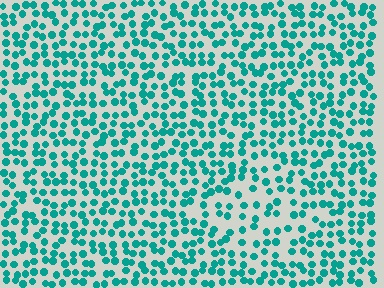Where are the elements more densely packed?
The elements are more densely packed outside the diamond boundary.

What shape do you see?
I see a diamond.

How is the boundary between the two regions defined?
The boundary is defined by a change in element density (approximately 1.6x ratio). All elements are the same color, size, and shape.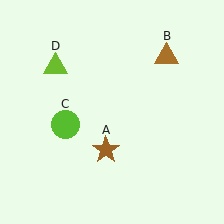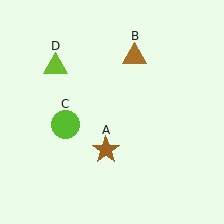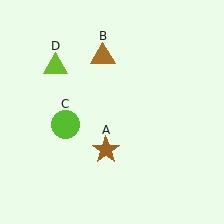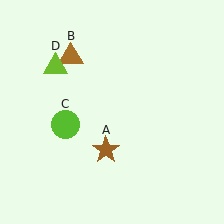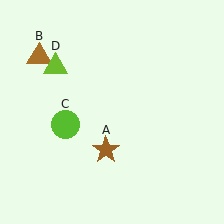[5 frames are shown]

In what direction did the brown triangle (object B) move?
The brown triangle (object B) moved left.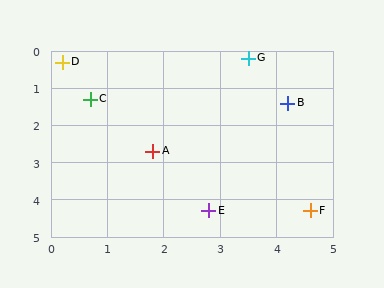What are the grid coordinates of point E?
Point E is at approximately (2.8, 4.3).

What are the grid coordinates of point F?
Point F is at approximately (4.6, 4.3).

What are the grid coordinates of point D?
Point D is at approximately (0.2, 0.3).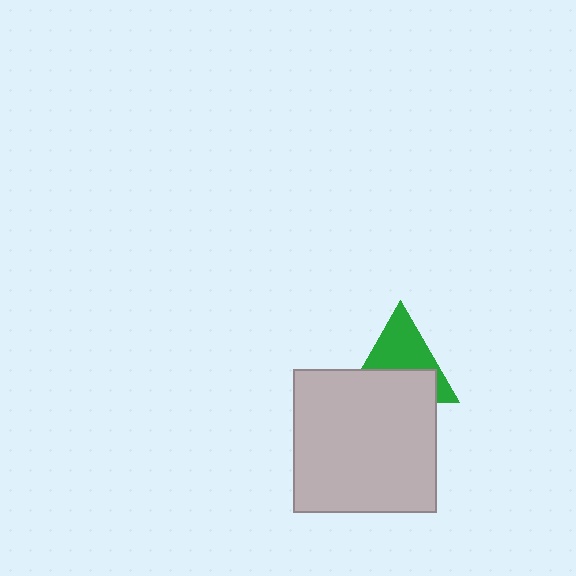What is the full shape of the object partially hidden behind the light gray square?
The partially hidden object is a green triangle.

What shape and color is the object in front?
The object in front is a light gray square.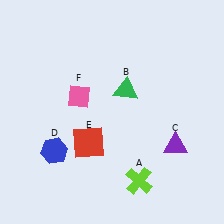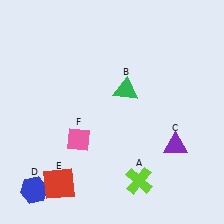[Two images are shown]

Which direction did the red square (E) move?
The red square (E) moved down.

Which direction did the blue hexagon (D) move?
The blue hexagon (D) moved down.